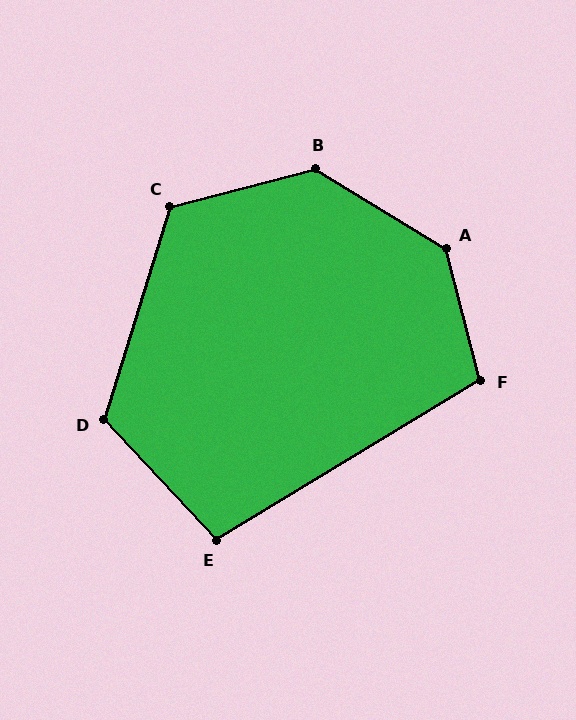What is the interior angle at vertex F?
Approximately 107 degrees (obtuse).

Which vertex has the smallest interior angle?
E, at approximately 102 degrees.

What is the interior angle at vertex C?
Approximately 122 degrees (obtuse).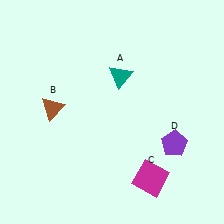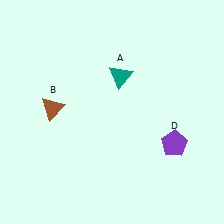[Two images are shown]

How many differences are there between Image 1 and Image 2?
There is 1 difference between the two images.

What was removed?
The magenta square (C) was removed in Image 2.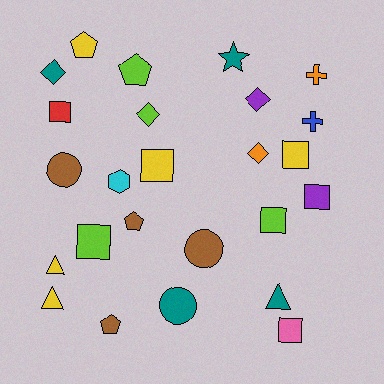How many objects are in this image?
There are 25 objects.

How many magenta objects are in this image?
There are no magenta objects.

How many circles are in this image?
There are 3 circles.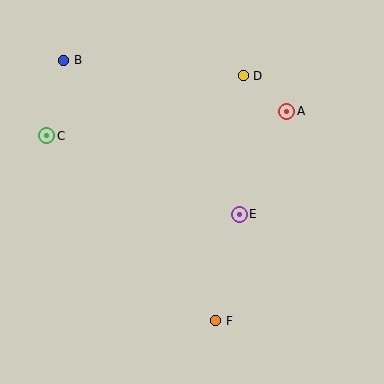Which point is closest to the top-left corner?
Point B is closest to the top-left corner.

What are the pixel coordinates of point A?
Point A is at (287, 111).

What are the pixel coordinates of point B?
Point B is at (64, 60).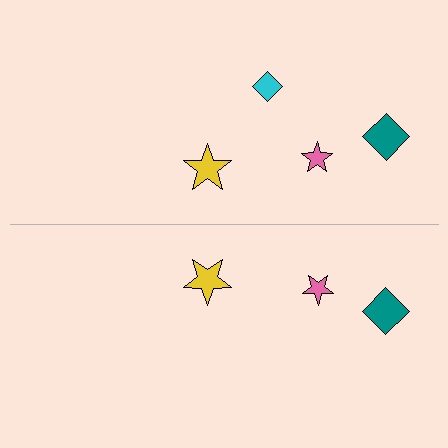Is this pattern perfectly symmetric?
No, the pattern is not perfectly symmetric. A cyan diamond is missing from the bottom side.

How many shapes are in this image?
There are 7 shapes in this image.